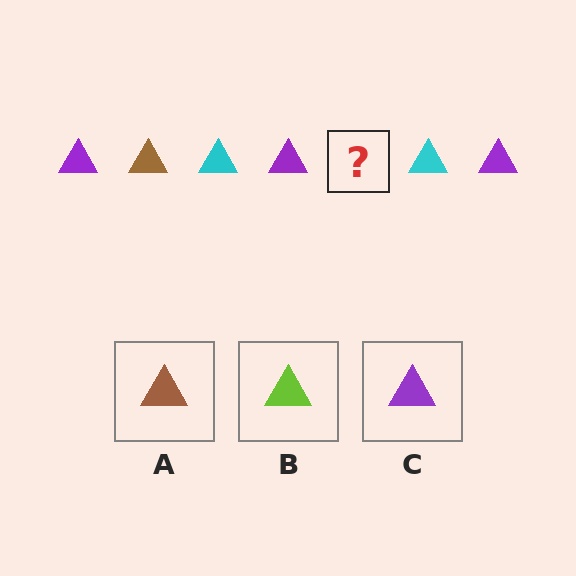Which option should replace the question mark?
Option A.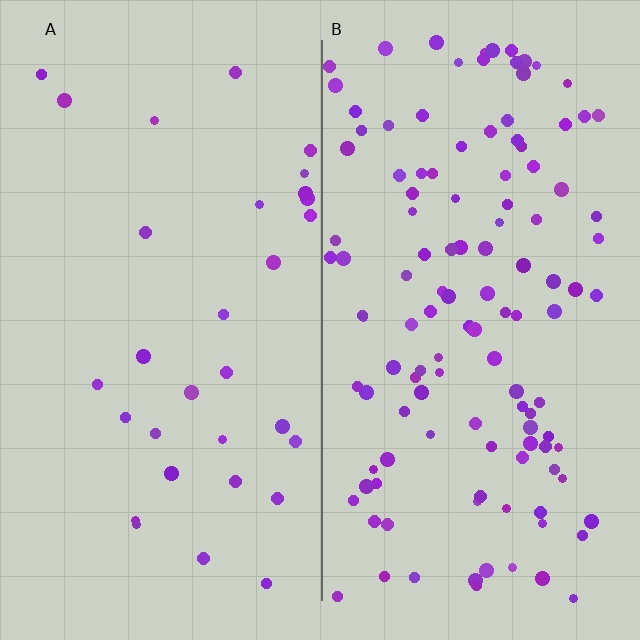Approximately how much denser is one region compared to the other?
Approximately 4.0× — region B over region A.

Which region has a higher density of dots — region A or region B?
B (the right).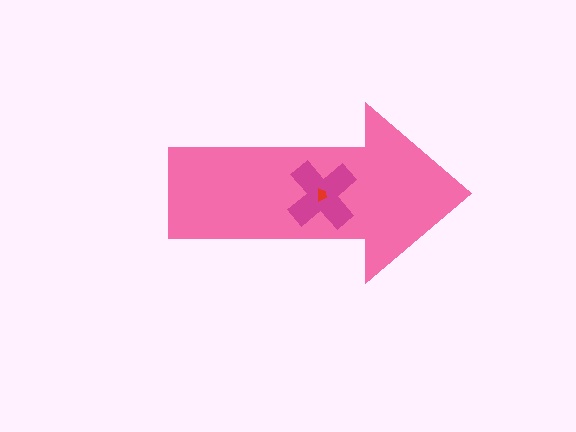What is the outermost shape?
The pink arrow.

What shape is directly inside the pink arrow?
The magenta cross.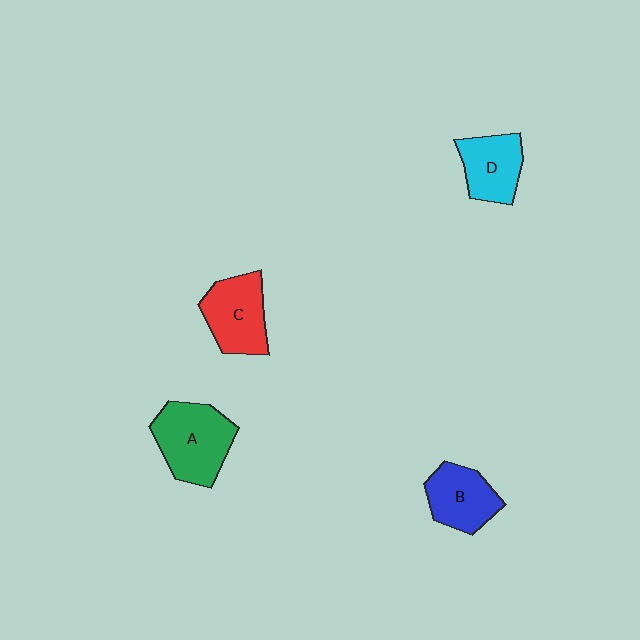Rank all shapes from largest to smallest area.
From largest to smallest: A (green), C (red), B (blue), D (cyan).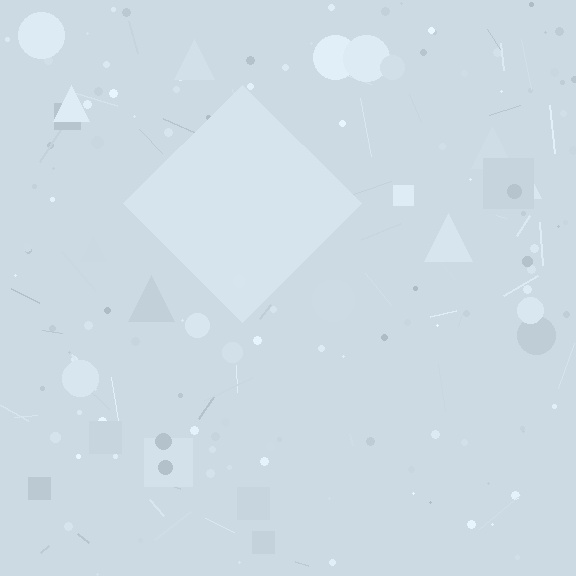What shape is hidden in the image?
A diamond is hidden in the image.